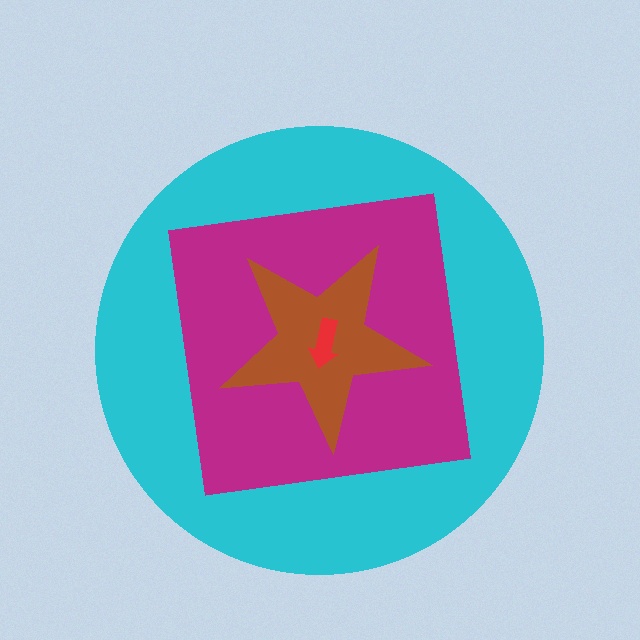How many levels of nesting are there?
4.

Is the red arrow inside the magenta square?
Yes.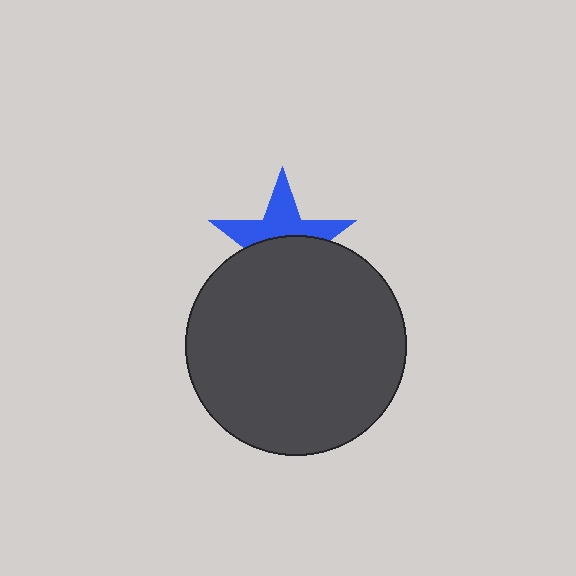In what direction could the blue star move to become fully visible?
The blue star could move up. That would shift it out from behind the dark gray circle entirely.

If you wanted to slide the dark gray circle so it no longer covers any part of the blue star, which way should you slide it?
Slide it down — that is the most direct way to separate the two shapes.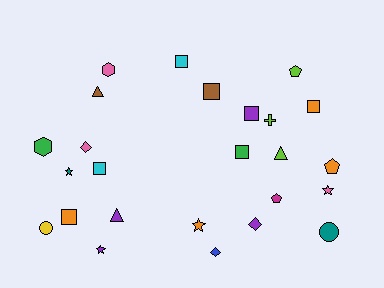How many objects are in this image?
There are 25 objects.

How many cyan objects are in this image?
There are 2 cyan objects.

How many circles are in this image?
There are 2 circles.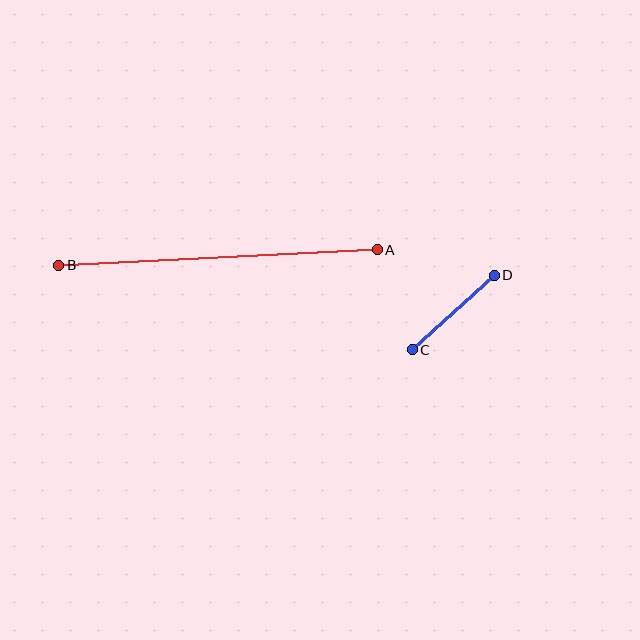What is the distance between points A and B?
The distance is approximately 319 pixels.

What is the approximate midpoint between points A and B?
The midpoint is at approximately (218, 257) pixels.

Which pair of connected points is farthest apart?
Points A and B are farthest apart.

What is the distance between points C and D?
The distance is approximately 111 pixels.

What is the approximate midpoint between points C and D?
The midpoint is at approximately (453, 312) pixels.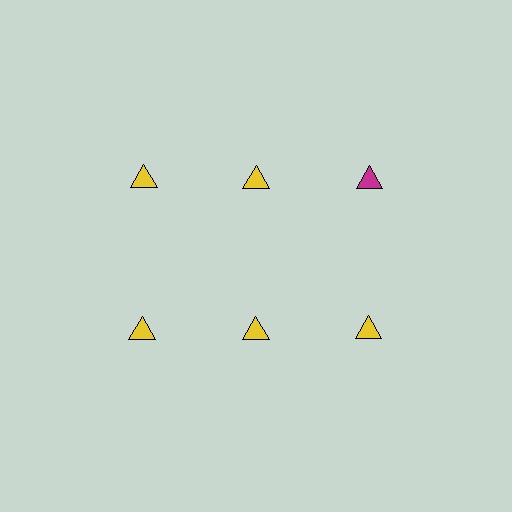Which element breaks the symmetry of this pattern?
The magenta triangle in the top row, center column breaks the symmetry. All other shapes are yellow triangles.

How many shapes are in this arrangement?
There are 6 shapes arranged in a grid pattern.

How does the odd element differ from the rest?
It has a different color: magenta instead of yellow.